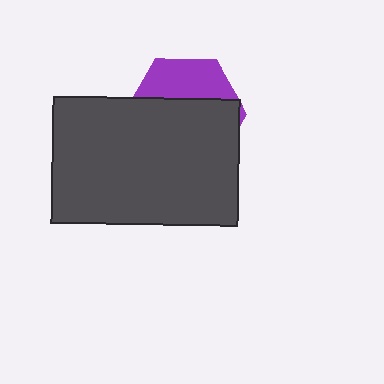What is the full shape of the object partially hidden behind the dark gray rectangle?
The partially hidden object is a purple hexagon.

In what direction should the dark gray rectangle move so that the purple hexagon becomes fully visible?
The dark gray rectangle should move down. That is the shortest direction to clear the overlap and leave the purple hexagon fully visible.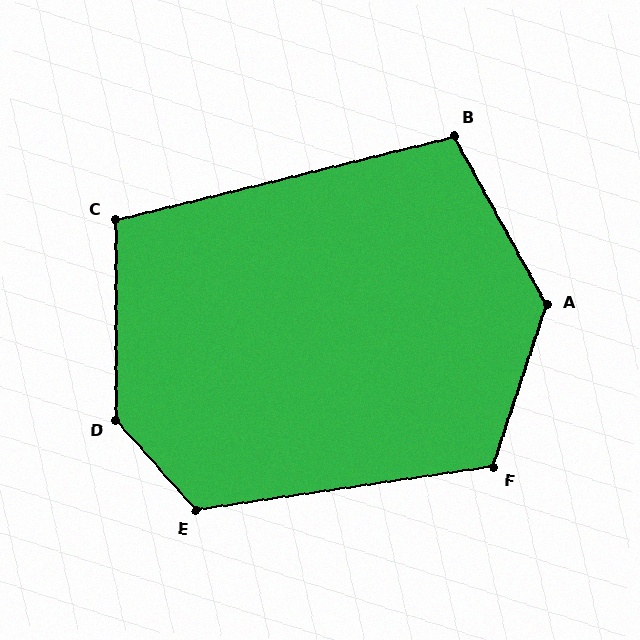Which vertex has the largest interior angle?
D, at approximately 138 degrees.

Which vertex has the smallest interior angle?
C, at approximately 104 degrees.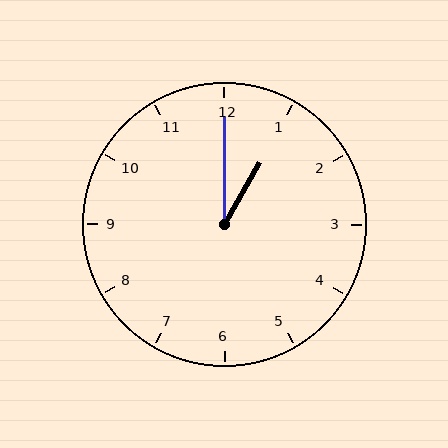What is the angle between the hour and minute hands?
Approximately 30 degrees.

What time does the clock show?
1:00.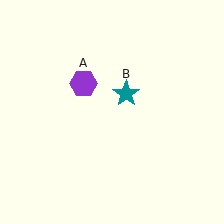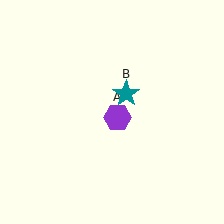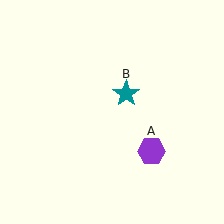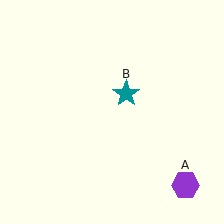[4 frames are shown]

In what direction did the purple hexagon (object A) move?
The purple hexagon (object A) moved down and to the right.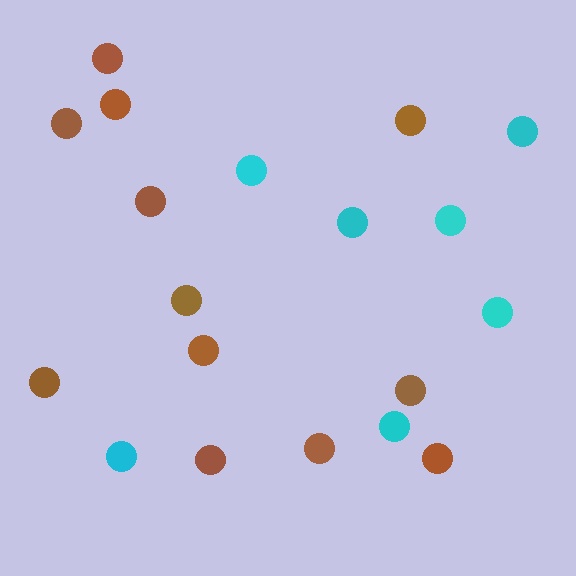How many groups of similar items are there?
There are 2 groups: one group of cyan circles (7) and one group of brown circles (12).